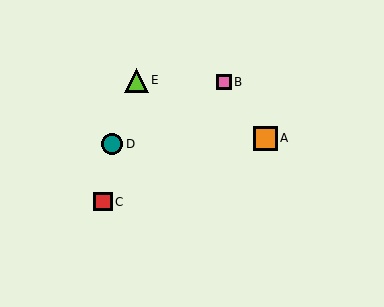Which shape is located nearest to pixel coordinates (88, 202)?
The red square (labeled C) at (103, 202) is nearest to that location.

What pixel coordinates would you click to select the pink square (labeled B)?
Click at (224, 82) to select the pink square B.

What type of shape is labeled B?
Shape B is a pink square.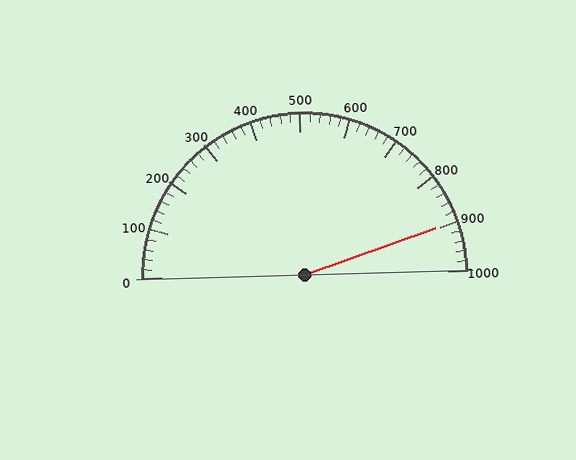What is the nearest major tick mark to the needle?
The nearest major tick mark is 900.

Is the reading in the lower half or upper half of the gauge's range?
The reading is in the upper half of the range (0 to 1000).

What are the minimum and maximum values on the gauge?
The gauge ranges from 0 to 1000.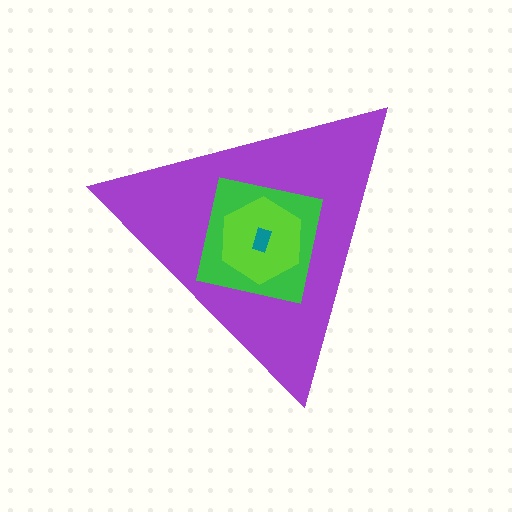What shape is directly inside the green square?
The lime hexagon.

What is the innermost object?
The teal rectangle.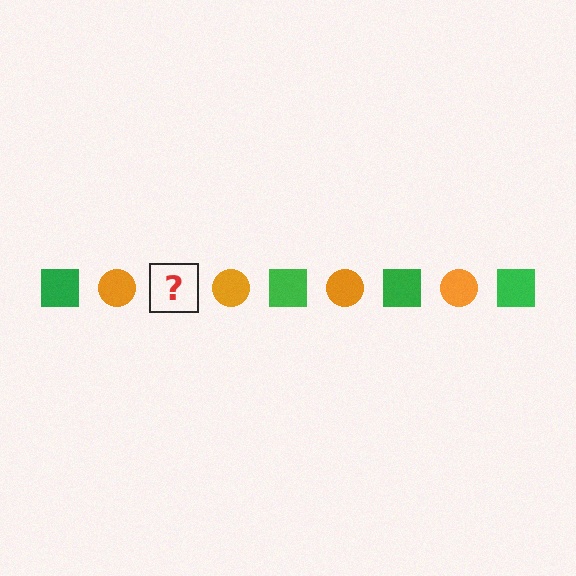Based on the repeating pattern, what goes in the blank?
The blank should be a green square.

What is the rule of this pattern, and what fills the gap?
The rule is that the pattern alternates between green square and orange circle. The gap should be filled with a green square.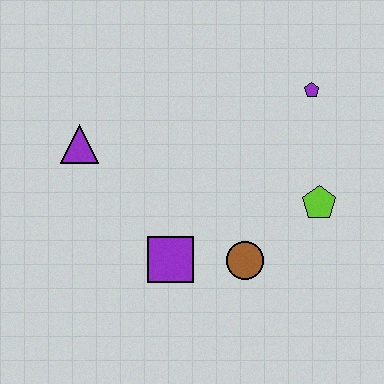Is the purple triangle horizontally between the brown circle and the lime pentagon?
No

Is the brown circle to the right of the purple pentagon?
No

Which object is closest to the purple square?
The brown circle is closest to the purple square.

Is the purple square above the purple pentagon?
No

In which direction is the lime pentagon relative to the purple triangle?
The lime pentagon is to the right of the purple triangle.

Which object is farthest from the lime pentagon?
The purple triangle is farthest from the lime pentagon.